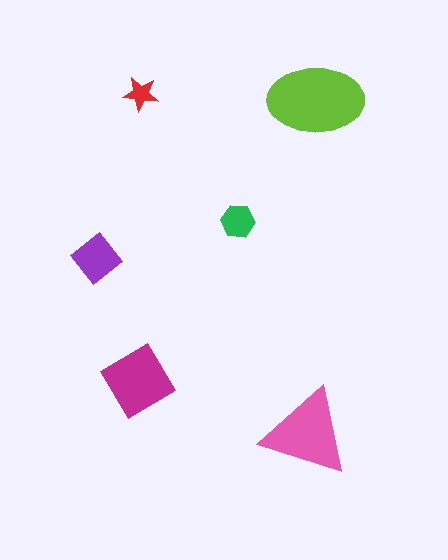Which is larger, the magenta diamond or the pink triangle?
The pink triangle.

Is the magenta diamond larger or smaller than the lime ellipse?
Smaller.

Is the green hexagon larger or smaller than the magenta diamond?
Smaller.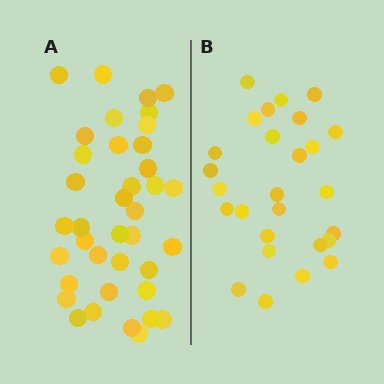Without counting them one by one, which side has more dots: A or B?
Region A (the left region) has more dots.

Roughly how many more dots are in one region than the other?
Region A has roughly 12 or so more dots than region B.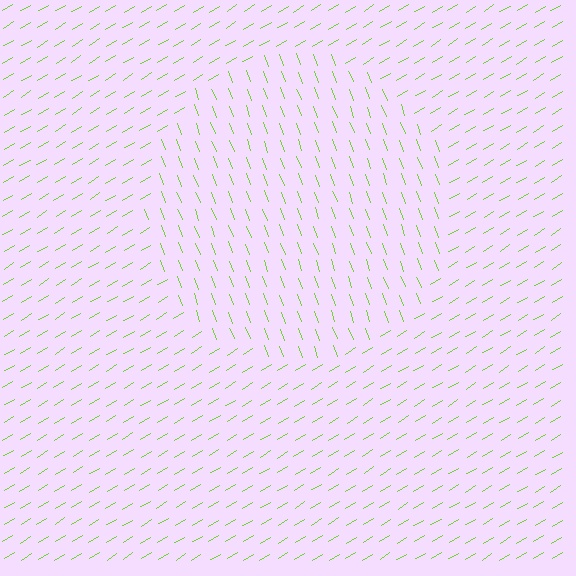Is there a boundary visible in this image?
Yes, there is a texture boundary formed by a change in line orientation.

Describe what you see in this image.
The image is filled with small lime line segments. A circle region in the image has lines oriented differently from the surrounding lines, creating a visible texture boundary.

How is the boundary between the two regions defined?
The boundary is defined purely by a change in line orientation (approximately 79 degrees difference). All lines are the same color and thickness.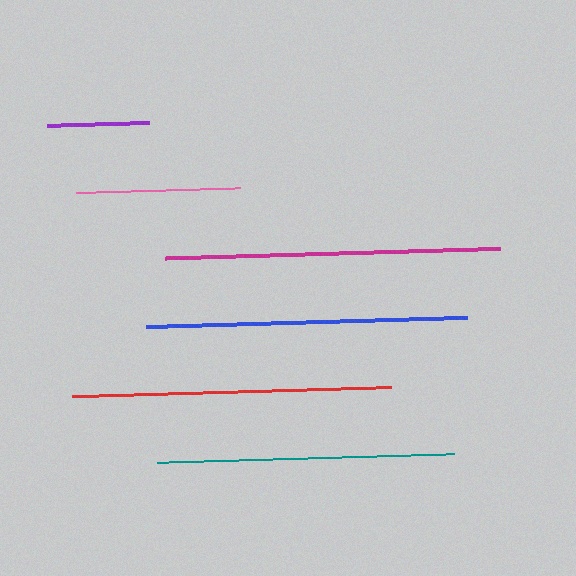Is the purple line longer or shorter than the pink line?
The pink line is longer than the purple line.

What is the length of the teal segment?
The teal segment is approximately 297 pixels long.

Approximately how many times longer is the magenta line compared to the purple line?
The magenta line is approximately 3.3 times the length of the purple line.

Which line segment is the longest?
The magenta line is the longest at approximately 336 pixels.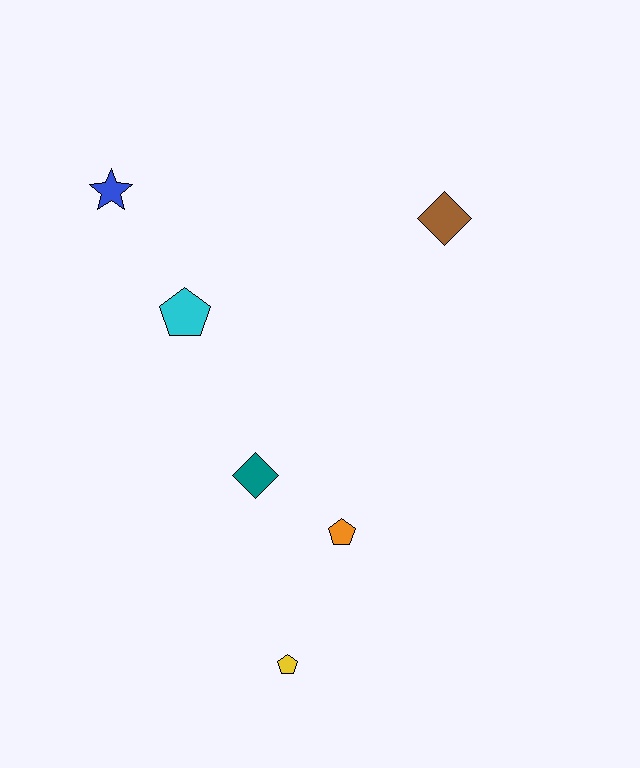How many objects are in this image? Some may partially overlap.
There are 6 objects.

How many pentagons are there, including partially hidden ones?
There are 3 pentagons.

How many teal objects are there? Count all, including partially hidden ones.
There is 1 teal object.